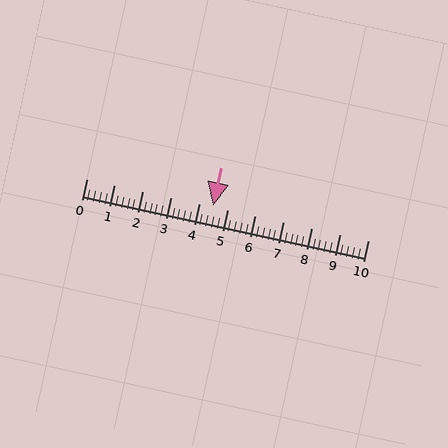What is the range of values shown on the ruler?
The ruler shows values from 0 to 10.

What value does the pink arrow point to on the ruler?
The pink arrow points to approximately 4.5.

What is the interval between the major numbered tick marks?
The major tick marks are spaced 1 units apart.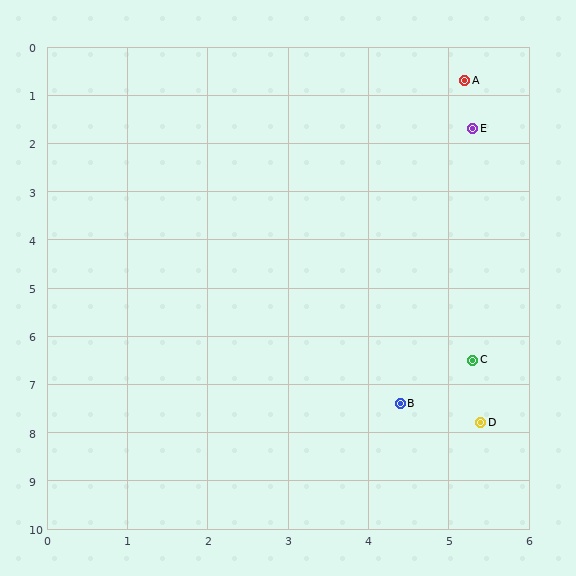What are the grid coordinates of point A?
Point A is at approximately (5.2, 0.7).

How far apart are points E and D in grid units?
Points E and D are about 6.1 grid units apart.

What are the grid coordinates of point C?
Point C is at approximately (5.3, 6.5).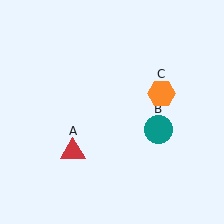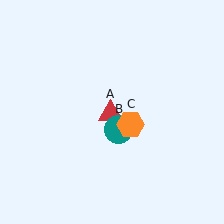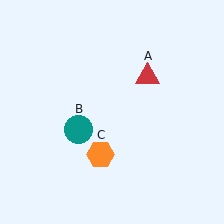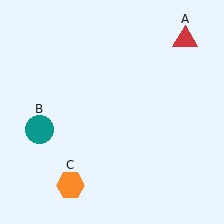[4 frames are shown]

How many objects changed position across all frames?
3 objects changed position: red triangle (object A), teal circle (object B), orange hexagon (object C).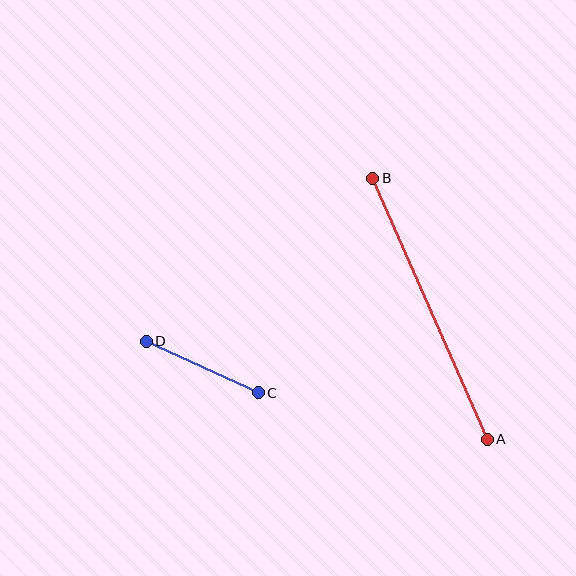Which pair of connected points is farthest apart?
Points A and B are farthest apart.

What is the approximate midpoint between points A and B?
The midpoint is at approximately (430, 309) pixels.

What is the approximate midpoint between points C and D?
The midpoint is at approximately (202, 367) pixels.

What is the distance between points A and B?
The distance is approximately 285 pixels.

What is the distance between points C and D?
The distance is approximately 123 pixels.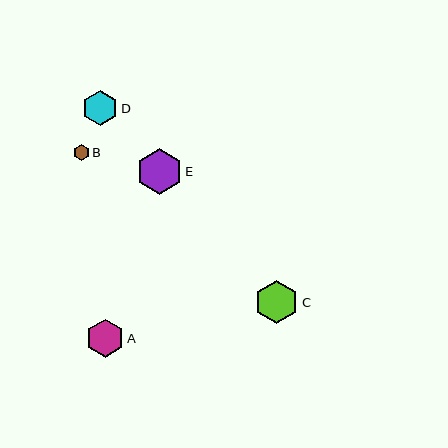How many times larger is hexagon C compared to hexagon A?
Hexagon C is approximately 1.2 times the size of hexagon A.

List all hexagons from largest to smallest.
From largest to smallest: E, C, A, D, B.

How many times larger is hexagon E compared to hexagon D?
Hexagon E is approximately 1.3 times the size of hexagon D.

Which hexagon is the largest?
Hexagon E is the largest with a size of approximately 45 pixels.